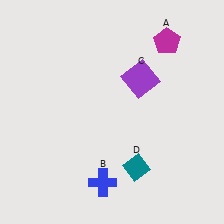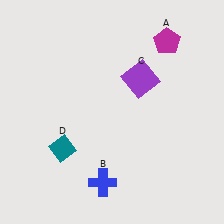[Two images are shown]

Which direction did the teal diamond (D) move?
The teal diamond (D) moved left.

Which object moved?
The teal diamond (D) moved left.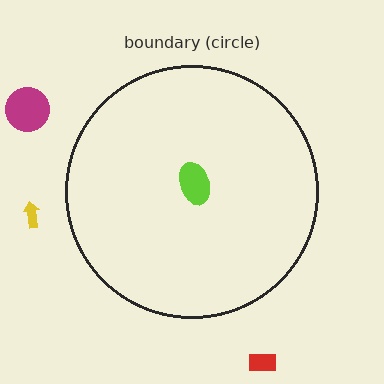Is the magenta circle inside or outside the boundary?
Outside.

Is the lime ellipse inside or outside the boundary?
Inside.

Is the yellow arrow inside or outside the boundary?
Outside.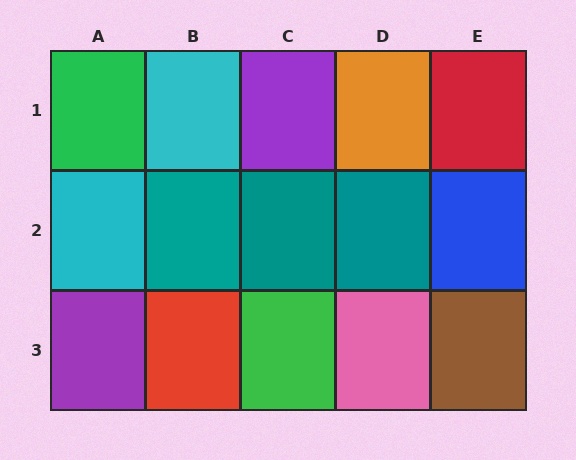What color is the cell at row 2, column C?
Teal.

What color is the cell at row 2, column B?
Teal.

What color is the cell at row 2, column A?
Cyan.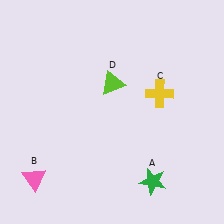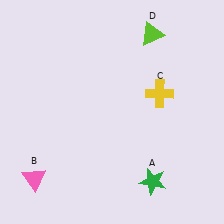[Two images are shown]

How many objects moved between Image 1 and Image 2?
1 object moved between the two images.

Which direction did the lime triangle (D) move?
The lime triangle (D) moved up.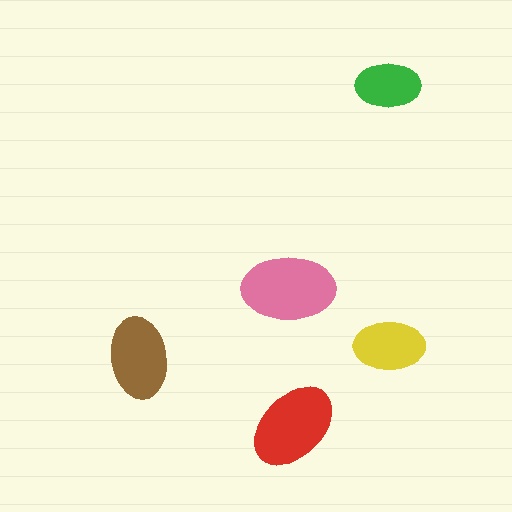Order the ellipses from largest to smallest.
the pink one, the red one, the brown one, the yellow one, the green one.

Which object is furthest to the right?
The yellow ellipse is rightmost.